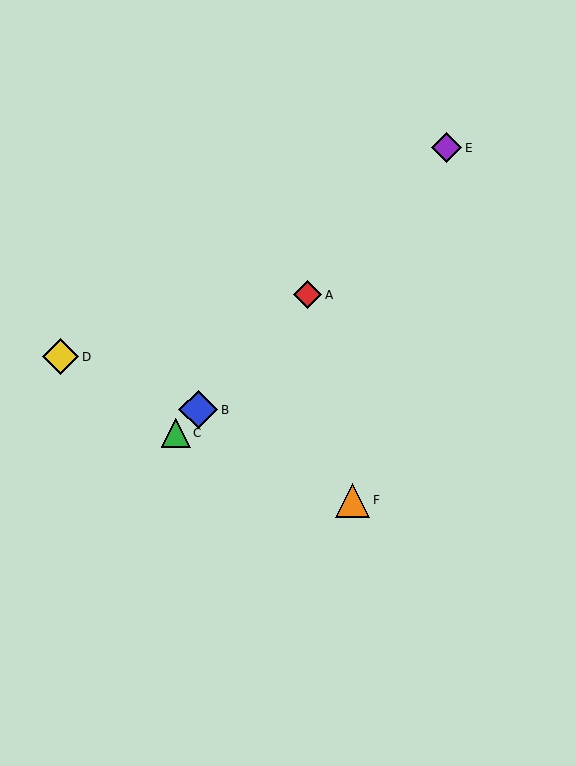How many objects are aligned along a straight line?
4 objects (A, B, C, E) are aligned along a straight line.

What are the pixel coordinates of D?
Object D is at (61, 357).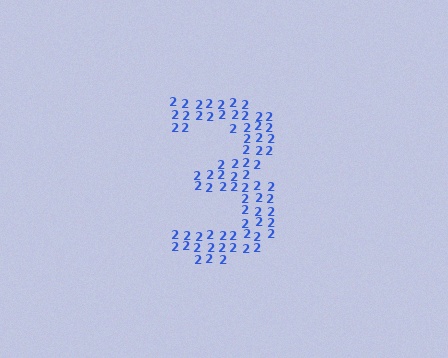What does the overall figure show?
The overall figure shows the digit 3.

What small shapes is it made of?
It is made of small digit 2's.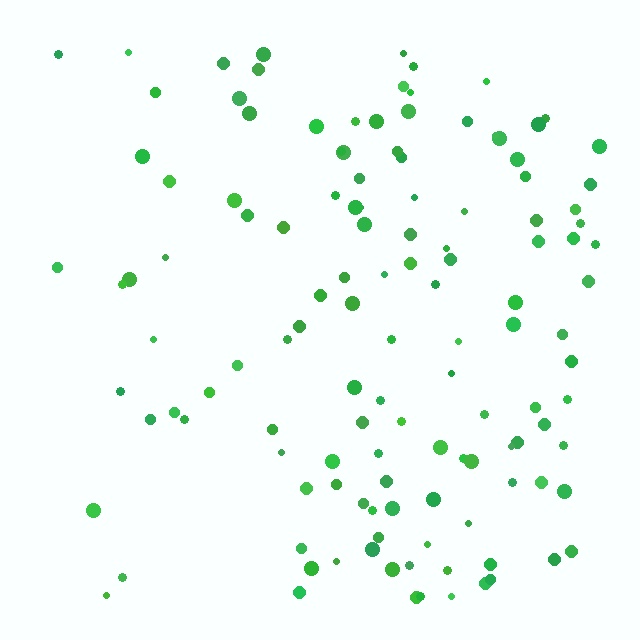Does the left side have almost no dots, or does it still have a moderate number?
Still a moderate number, just noticeably fewer than the right.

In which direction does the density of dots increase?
From left to right, with the right side densest.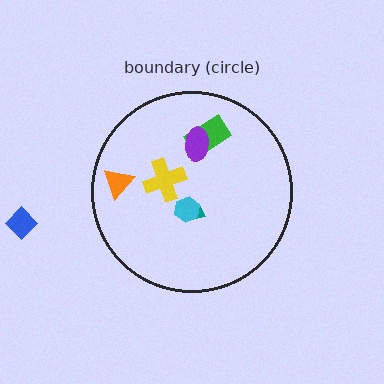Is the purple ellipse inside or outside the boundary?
Inside.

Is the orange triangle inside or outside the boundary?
Inside.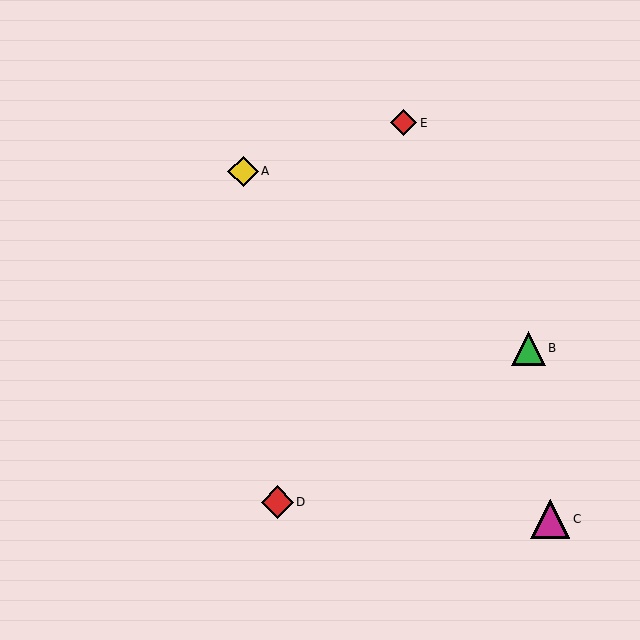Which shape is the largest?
The magenta triangle (labeled C) is the largest.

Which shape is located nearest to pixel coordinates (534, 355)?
The green triangle (labeled B) at (528, 348) is nearest to that location.